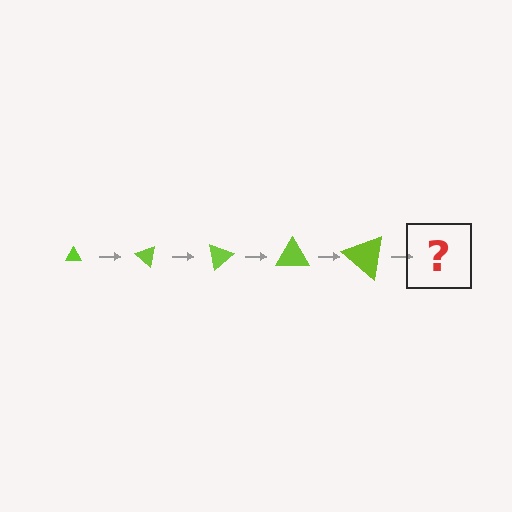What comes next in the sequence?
The next element should be a triangle, larger than the previous one and rotated 200 degrees from the start.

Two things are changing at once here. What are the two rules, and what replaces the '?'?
The two rules are that the triangle grows larger each step and it rotates 40 degrees each step. The '?' should be a triangle, larger than the previous one and rotated 200 degrees from the start.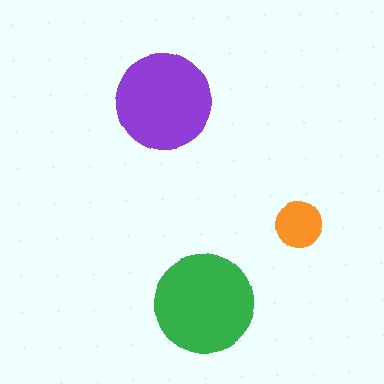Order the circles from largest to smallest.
the green one, the purple one, the orange one.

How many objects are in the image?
There are 3 objects in the image.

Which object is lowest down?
The green circle is bottommost.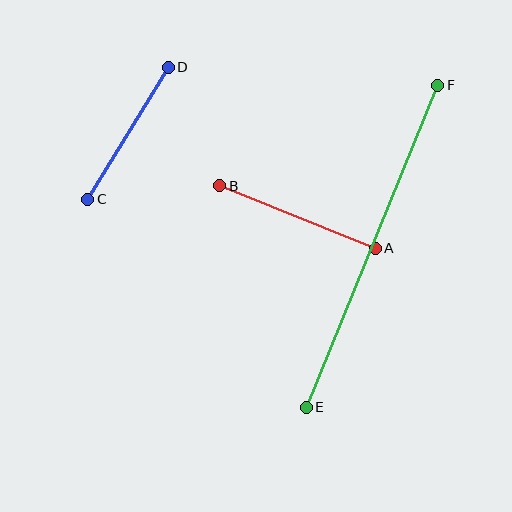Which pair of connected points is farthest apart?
Points E and F are farthest apart.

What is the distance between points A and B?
The distance is approximately 168 pixels.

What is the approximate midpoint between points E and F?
The midpoint is at approximately (372, 246) pixels.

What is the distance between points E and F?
The distance is approximately 348 pixels.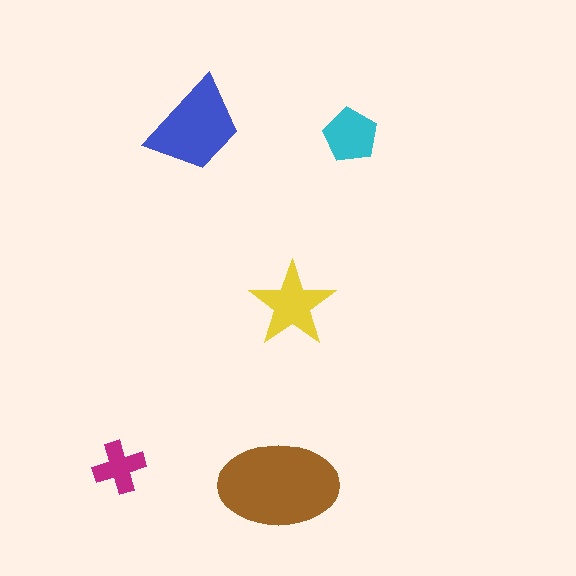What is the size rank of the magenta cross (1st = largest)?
5th.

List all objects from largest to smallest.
The brown ellipse, the blue trapezoid, the yellow star, the cyan pentagon, the magenta cross.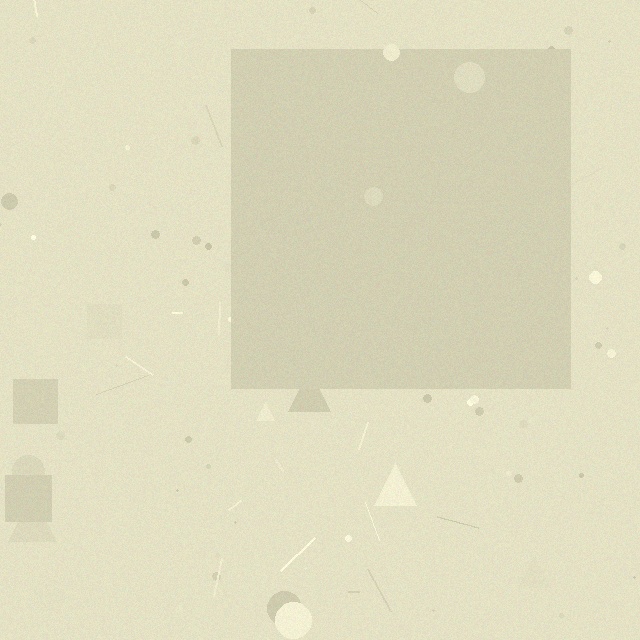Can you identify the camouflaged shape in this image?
The camouflaged shape is a square.